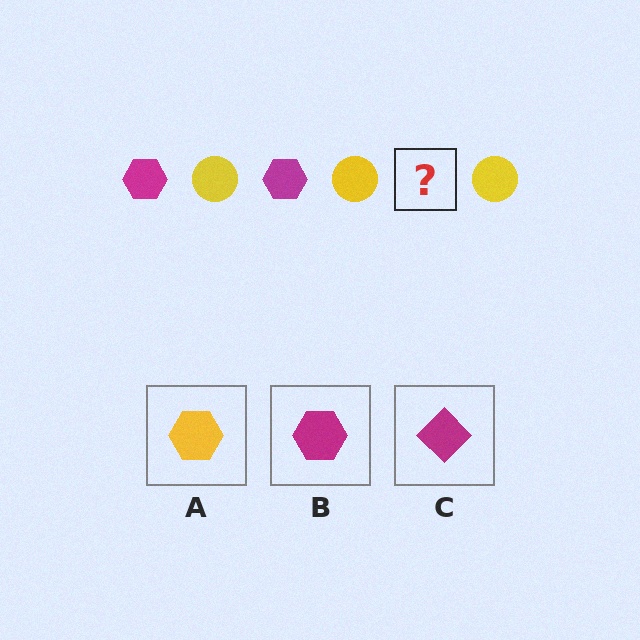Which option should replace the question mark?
Option B.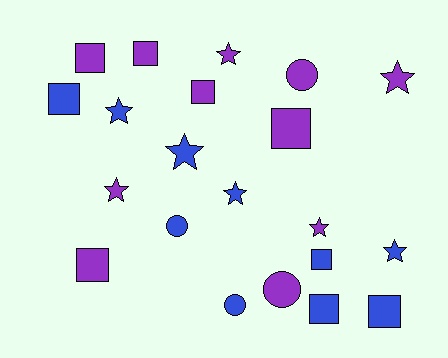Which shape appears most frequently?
Square, with 9 objects.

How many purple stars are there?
There are 4 purple stars.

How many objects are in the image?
There are 21 objects.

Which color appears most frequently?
Purple, with 11 objects.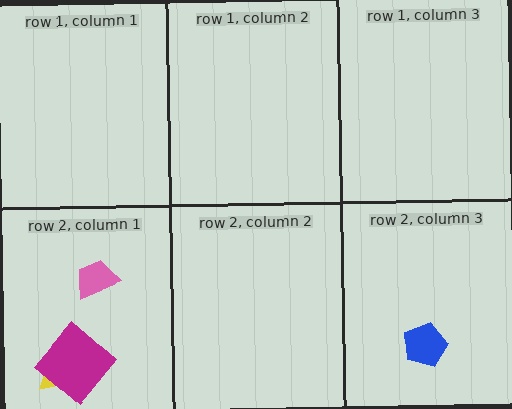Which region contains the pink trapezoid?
The row 2, column 1 region.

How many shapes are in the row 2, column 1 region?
3.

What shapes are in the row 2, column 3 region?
The blue pentagon.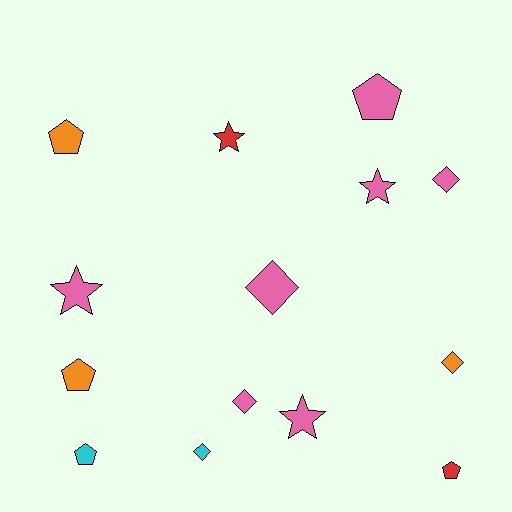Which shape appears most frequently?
Pentagon, with 5 objects.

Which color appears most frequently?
Pink, with 7 objects.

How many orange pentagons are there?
There are 2 orange pentagons.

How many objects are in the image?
There are 14 objects.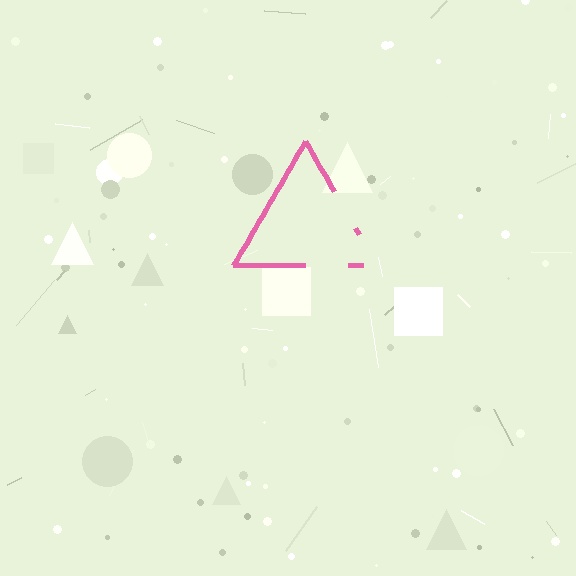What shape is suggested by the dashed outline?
The dashed outline suggests a triangle.